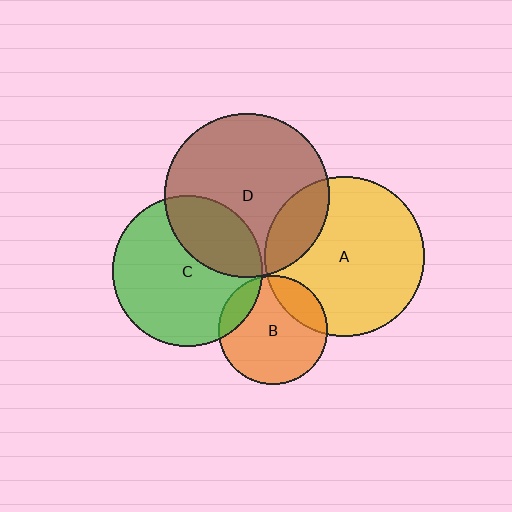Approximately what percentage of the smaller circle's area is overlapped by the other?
Approximately 15%.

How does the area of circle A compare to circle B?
Approximately 2.1 times.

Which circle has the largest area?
Circle D (brown).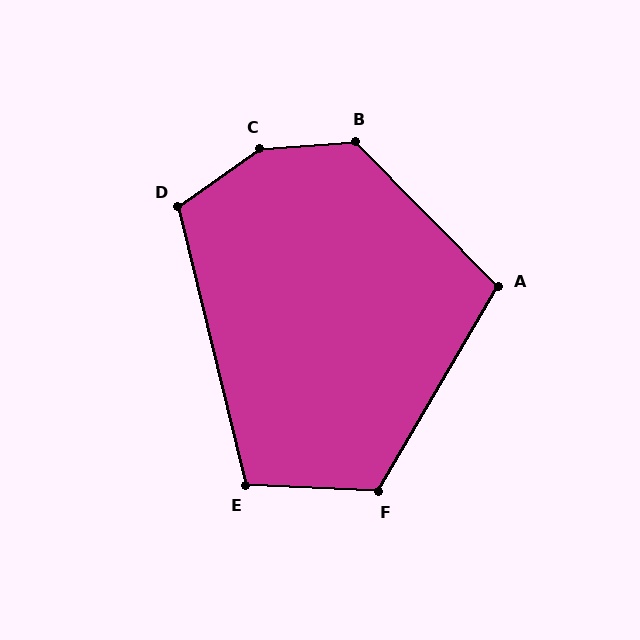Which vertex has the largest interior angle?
C, at approximately 149 degrees.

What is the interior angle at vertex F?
Approximately 118 degrees (obtuse).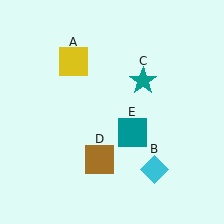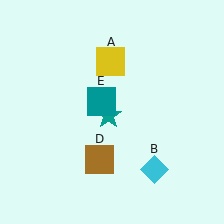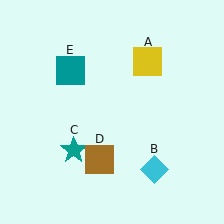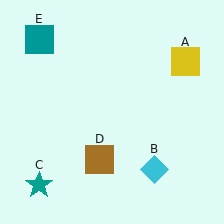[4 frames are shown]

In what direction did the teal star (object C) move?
The teal star (object C) moved down and to the left.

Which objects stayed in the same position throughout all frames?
Cyan diamond (object B) and brown square (object D) remained stationary.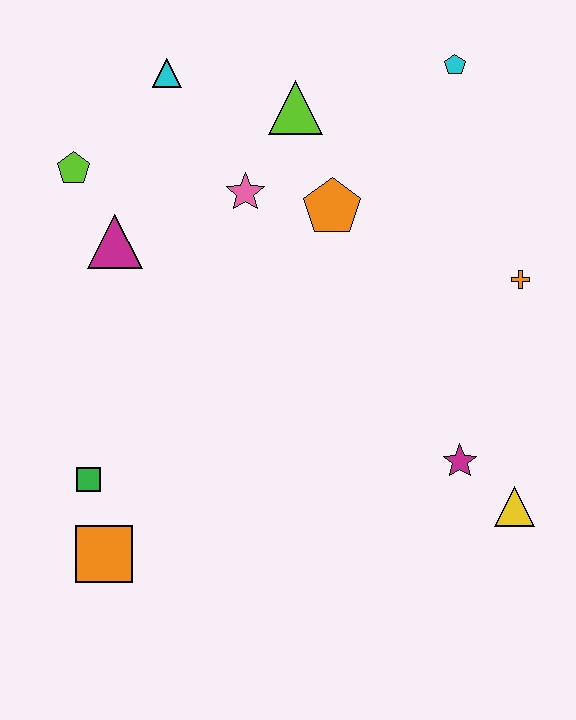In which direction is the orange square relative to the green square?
The orange square is below the green square.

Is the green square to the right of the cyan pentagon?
No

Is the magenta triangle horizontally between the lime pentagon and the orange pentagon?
Yes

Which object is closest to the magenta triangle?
The lime pentagon is closest to the magenta triangle.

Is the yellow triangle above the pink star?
No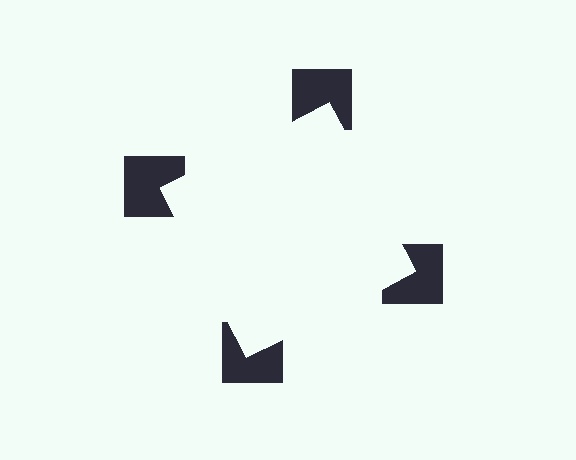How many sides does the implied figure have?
4 sides.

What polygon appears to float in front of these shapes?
An illusory square — its edges are inferred from the aligned wedge cuts in the notched squares, not physically drawn.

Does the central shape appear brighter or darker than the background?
It typically appears slightly brighter than the background, even though no actual brightness change is drawn.